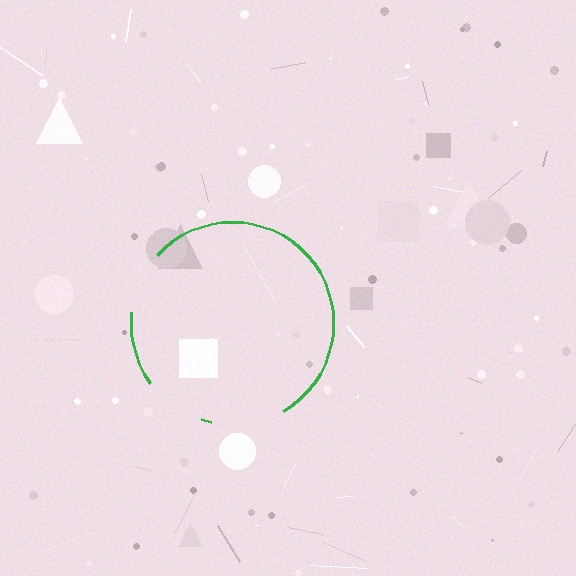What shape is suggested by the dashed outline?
The dashed outline suggests a circle.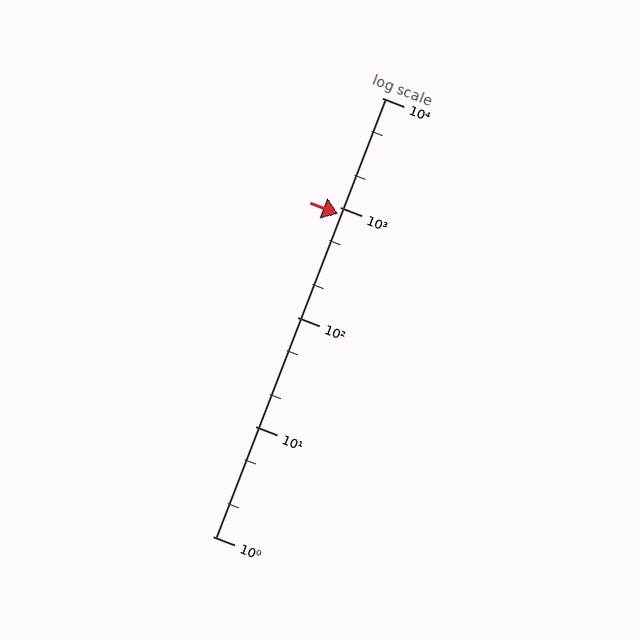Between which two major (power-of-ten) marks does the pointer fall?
The pointer is between 100 and 1000.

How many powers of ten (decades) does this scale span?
The scale spans 4 decades, from 1 to 10000.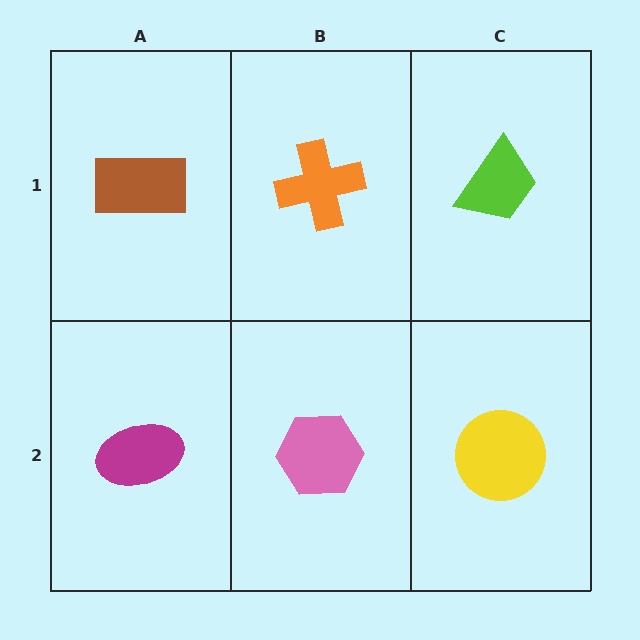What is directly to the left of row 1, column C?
An orange cross.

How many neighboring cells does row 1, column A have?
2.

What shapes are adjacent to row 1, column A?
A magenta ellipse (row 2, column A), an orange cross (row 1, column B).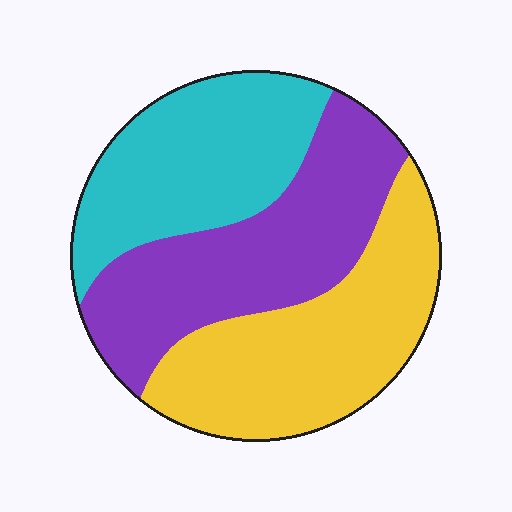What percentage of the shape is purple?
Purple takes up about one third (1/3) of the shape.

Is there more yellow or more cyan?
Yellow.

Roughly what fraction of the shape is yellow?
Yellow takes up about one third (1/3) of the shape.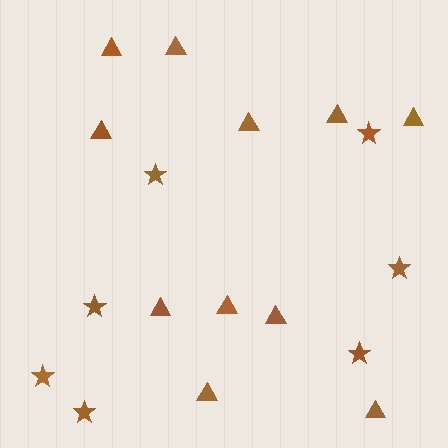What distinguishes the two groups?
There are 2 groups: one group of triangles (11) and one group of stars (7).